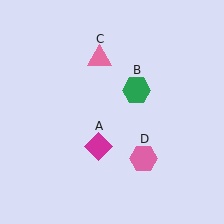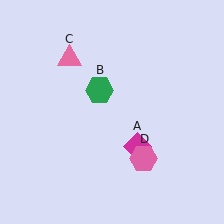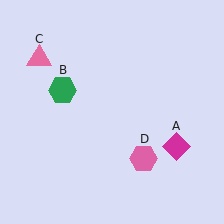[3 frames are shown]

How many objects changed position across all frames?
3 objects changed position: magenta diamond (object A), green hexagon (object B), pink triangle (object C).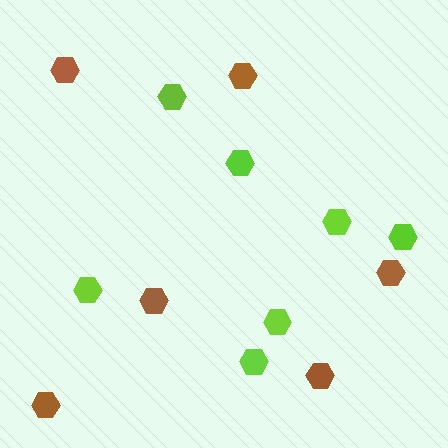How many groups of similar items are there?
There are 2 groups: one group of brown hexagons (6) and one group of lime hexagons (7).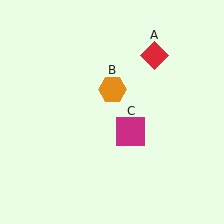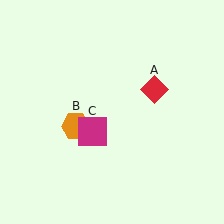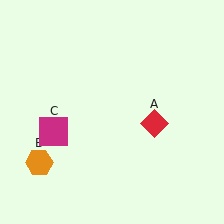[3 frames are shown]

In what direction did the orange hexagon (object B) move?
The orange hexagon (object B) moved down and to the left.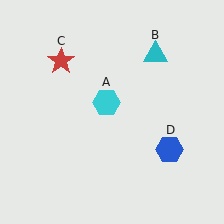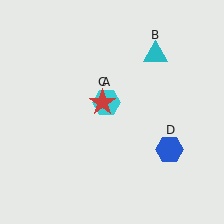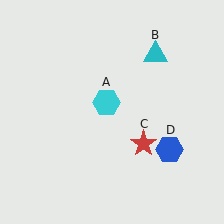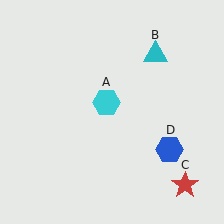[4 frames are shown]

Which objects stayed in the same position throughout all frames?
Cyan hexagon (object A) and cyan triangle (object B) and blue hexagon (object D) remained stationary.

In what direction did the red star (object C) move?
The red star (object C) moved down and to the right.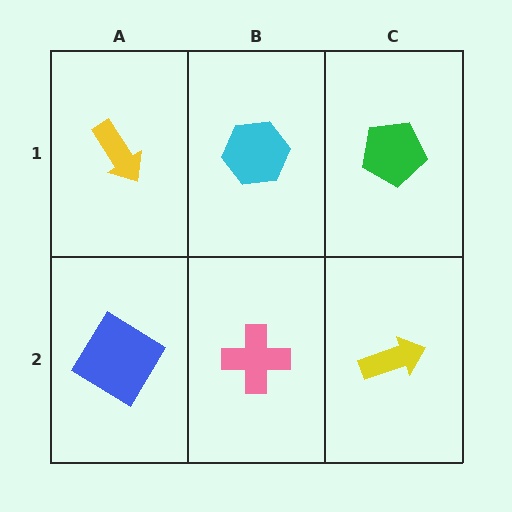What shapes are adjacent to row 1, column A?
A blue diamond (row 2, column A), a cyan hexagon (row 1, column B).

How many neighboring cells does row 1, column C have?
2.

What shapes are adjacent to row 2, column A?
A yellow arrow (row 1, column A), a pink cross (row 2, column B).